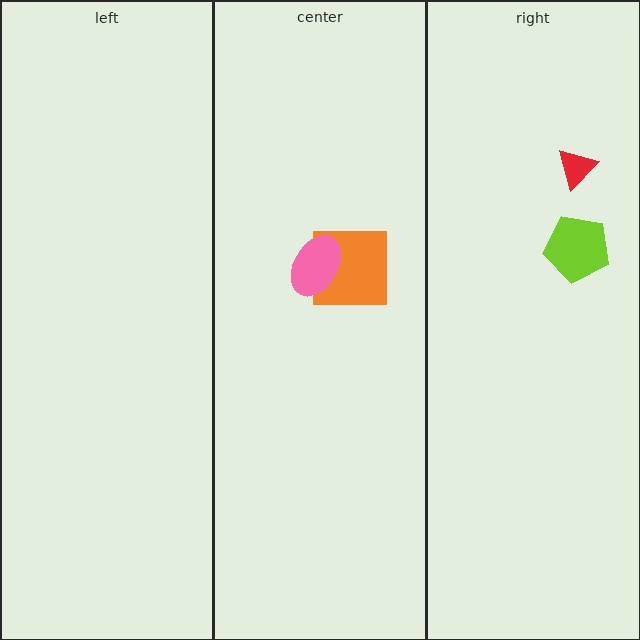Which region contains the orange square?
The center region.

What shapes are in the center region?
The orange square, the pink ellipse.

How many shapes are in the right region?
2.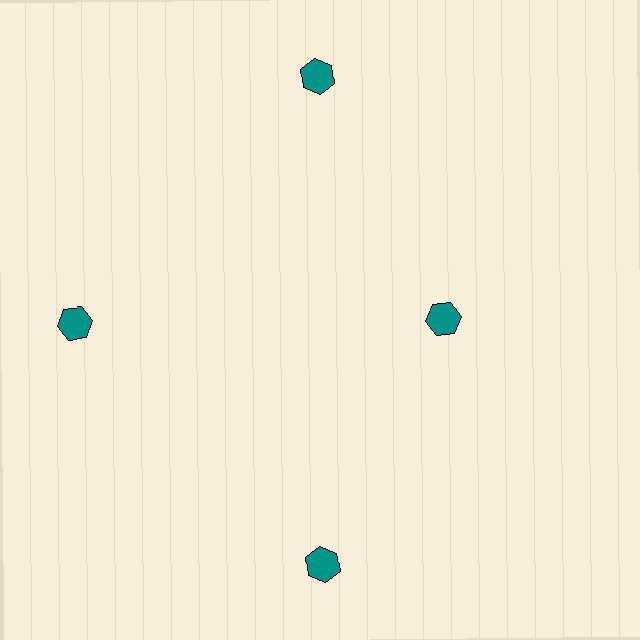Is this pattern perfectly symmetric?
No. The 4 teal hexagons are arranged in a ring, but one element near the 3 o'clock position is pulled inward toward the center, breaking the 4-fold rotational symmetry.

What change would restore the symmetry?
The symmetry would be restored by moving it outward, back onto the ring so that all 4 hexagons sit at equal angles and equal distance from the center.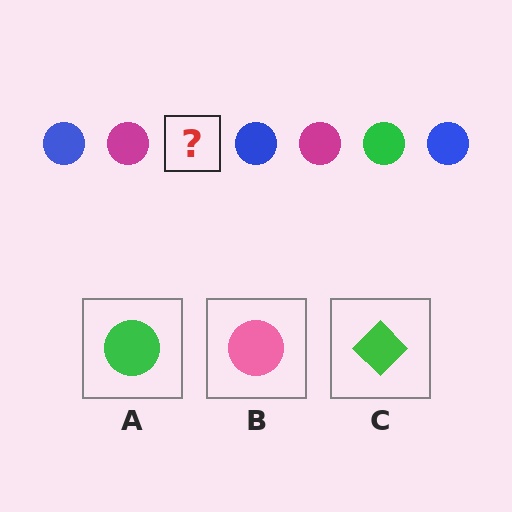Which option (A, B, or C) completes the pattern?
A.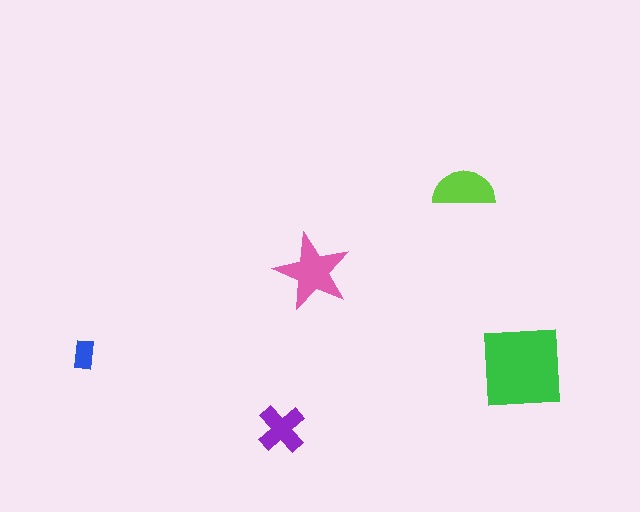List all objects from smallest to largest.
The blue rectangle, the purple cross, the lime semicircle, the pink star, the green square.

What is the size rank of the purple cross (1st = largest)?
4th.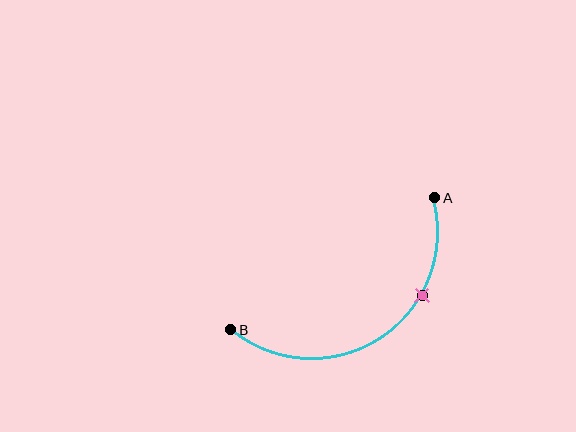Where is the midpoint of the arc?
The arc midpoint is the point on the curve farthest from the straight line joining A and B. It sits below that line.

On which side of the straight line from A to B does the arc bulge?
The arc bulges below the straight line connecting A and B.